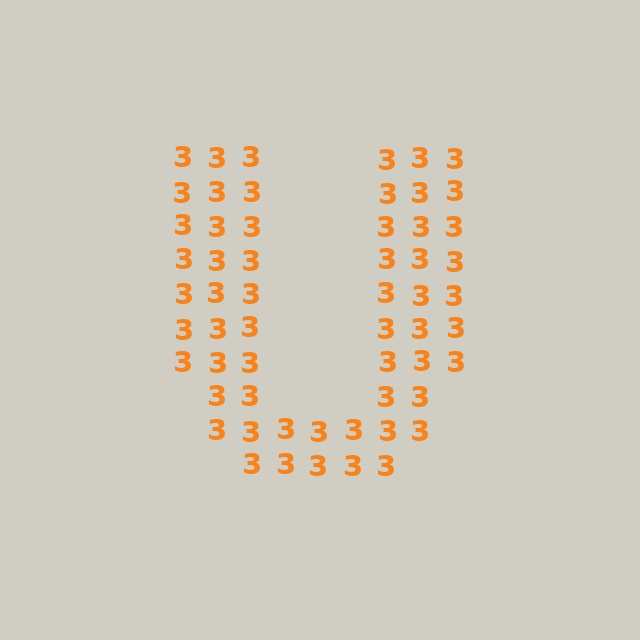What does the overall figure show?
The overall figure shows the letter U.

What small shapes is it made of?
It is made of small digit 3's.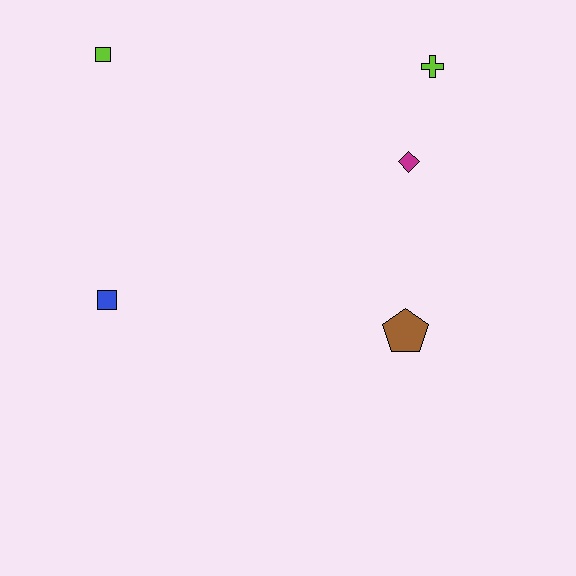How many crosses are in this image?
There is 1 cross.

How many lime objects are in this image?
There are 2 lime objects.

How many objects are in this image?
There are 5 objects.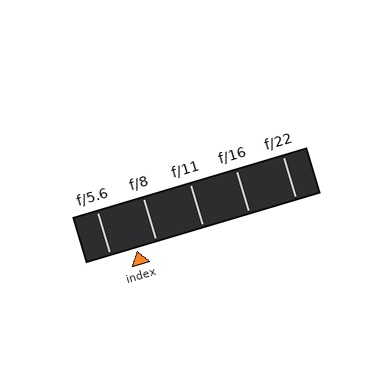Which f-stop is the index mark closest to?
The index mark is closest to f/8.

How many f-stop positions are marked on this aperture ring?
There are 5 f-stop positions marked.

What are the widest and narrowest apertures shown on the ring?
The widest aperture shown is f/5.6 and the narrowest is f/22.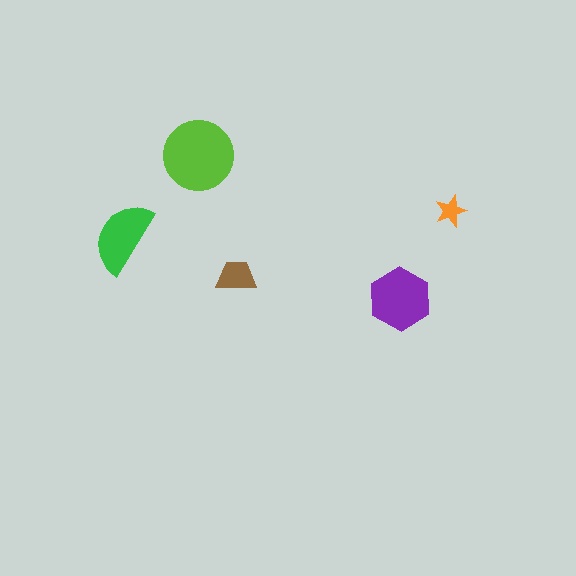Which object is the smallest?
The orange star.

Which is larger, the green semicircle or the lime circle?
The lime circle.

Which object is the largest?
The lime circle.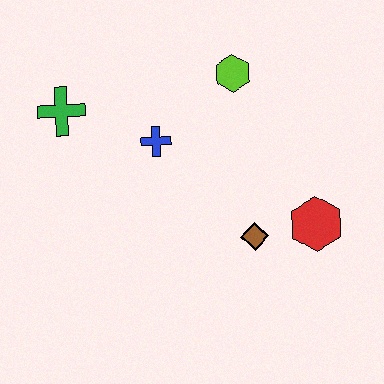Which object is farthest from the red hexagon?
The green cross is farthest from the red hexagon.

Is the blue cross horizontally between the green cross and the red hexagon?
Yes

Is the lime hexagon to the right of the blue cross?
Yes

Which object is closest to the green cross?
The blue cross is closest to the green cross.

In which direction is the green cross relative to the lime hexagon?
The green cross is to the left of the lime hexagon.